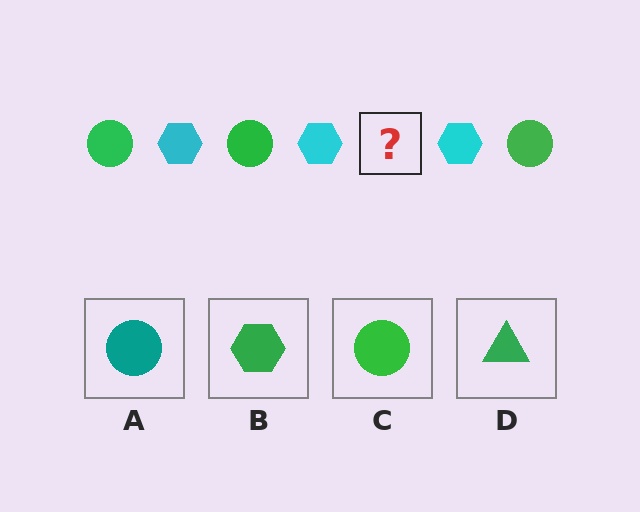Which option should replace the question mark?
Option C.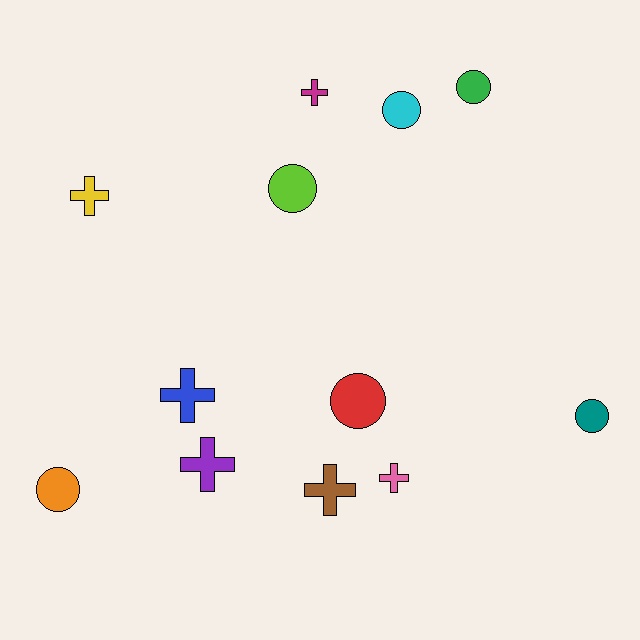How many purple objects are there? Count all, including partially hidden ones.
There is 1 purple object.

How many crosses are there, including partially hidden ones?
There are 6 crosses.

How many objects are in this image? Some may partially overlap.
There are 12 objects.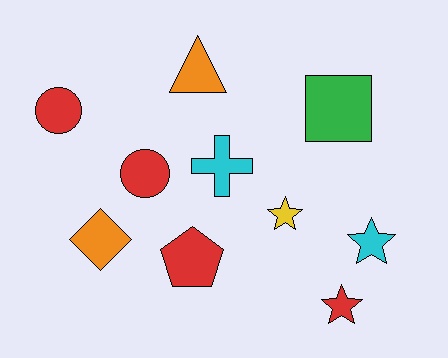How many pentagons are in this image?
There is 1 pentagon.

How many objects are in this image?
There are 10 objects.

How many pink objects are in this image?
There are no pink objects.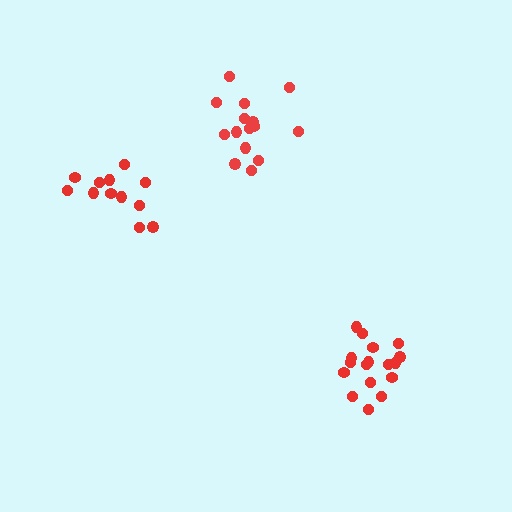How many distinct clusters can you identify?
There are 3 distinct clusters.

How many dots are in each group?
Group 1: 17 dots, Group 2: 15 dots, Group 3: 12 dots (44 total).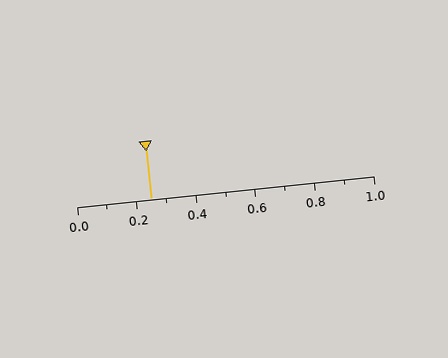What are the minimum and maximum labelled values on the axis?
The axis runs from 0.0 to 1.0.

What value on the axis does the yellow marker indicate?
The marker indicates approximately 0.25.